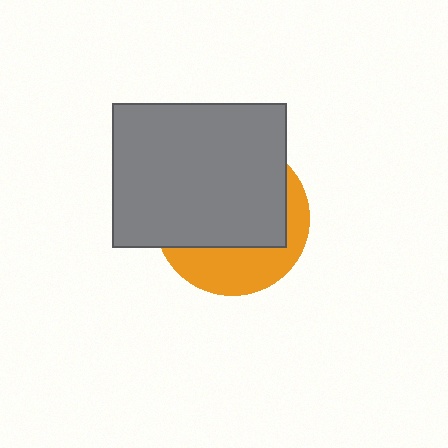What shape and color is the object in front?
The object in front is a gray rectangle.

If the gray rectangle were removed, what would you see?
You would see the complete orange circle.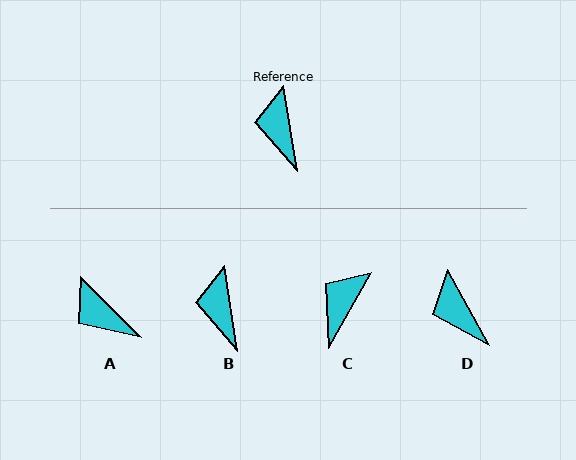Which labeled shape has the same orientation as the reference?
B.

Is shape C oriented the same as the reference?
No, it is off by about 38 degrees.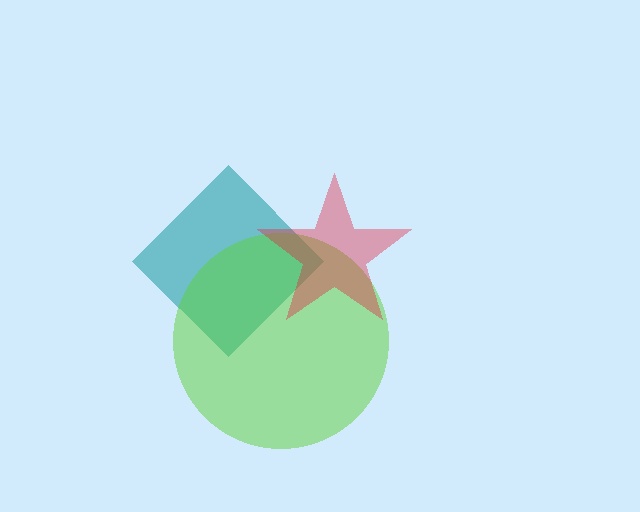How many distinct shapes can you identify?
There are 3 distinct shapes: a teal diamond, a lime circle, a red star.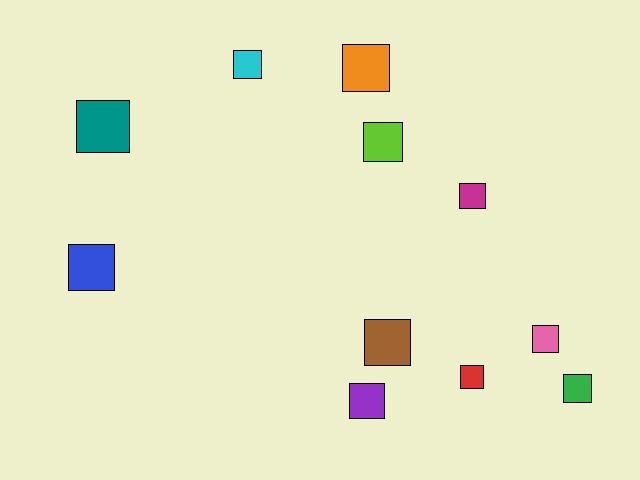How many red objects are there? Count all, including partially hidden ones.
There is 1 red object.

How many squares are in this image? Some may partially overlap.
There are 11 squares.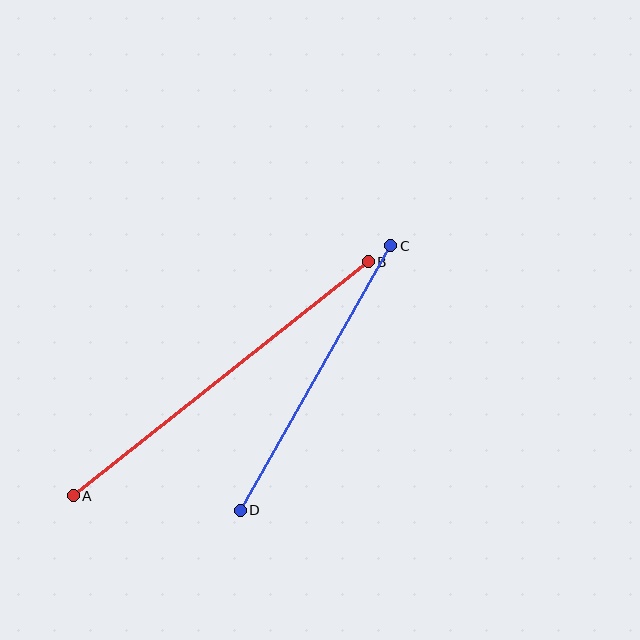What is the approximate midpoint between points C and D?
The midpoint is at approximately (315, 378) pixels.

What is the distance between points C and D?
The distance is approximately 304 pixels.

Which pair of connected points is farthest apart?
Points A and B are farthest apart.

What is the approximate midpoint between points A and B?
The midpoint is at approximately (221, 379) pixels.